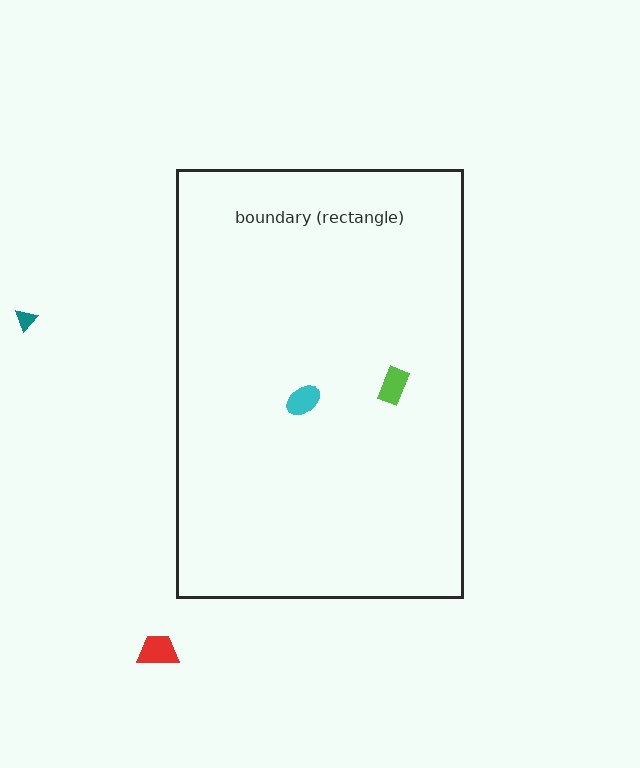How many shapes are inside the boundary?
2 inside, 2 outside.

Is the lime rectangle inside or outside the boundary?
Inside.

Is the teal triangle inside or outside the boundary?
Outside.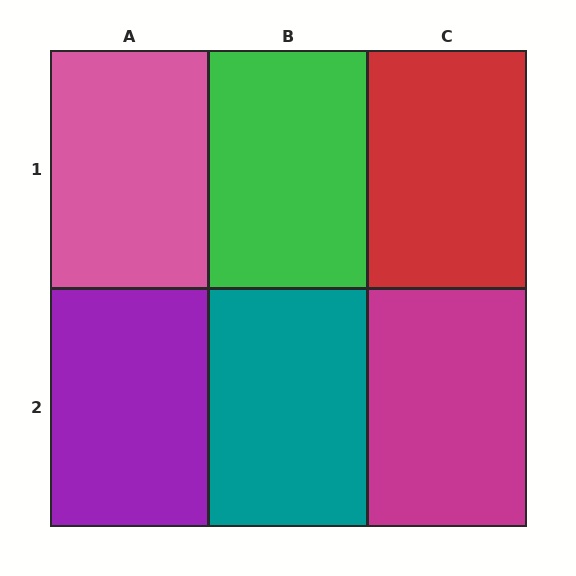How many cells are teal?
1 cell is teal.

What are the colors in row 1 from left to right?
Pink, green, red.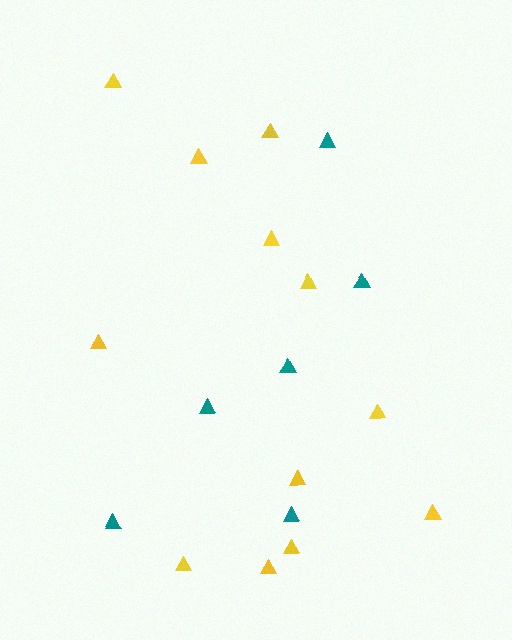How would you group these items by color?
There are 2 groups: one group of yellow triangles (12) and one group of teal triangles (6).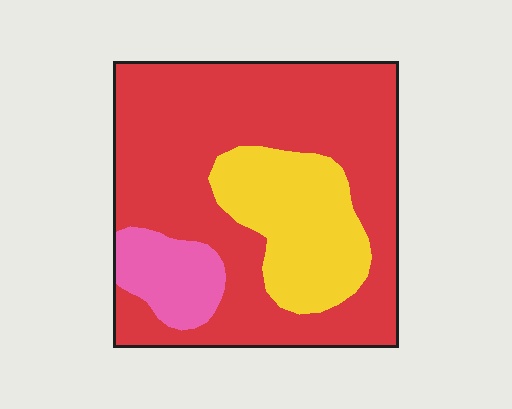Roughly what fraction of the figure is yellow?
Yellow takes up about one fifth (1/5) of the figure.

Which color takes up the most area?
Red, at roughly 70%.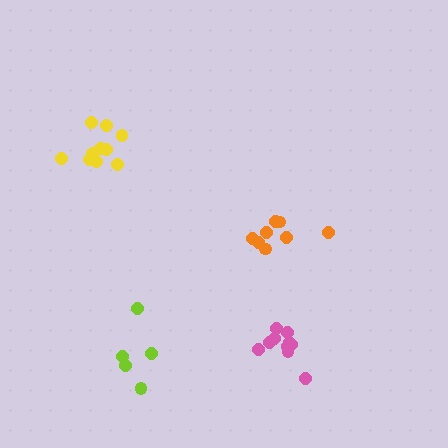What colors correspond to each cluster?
The clusters are colored: yellow, pink, orange, lime.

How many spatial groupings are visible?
There are 4 spatial groupings.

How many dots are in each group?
Group 1: 11 dots, Group 2: 10 dots, Group 3: 8 dots, Group 4: 5 dots (34 total).